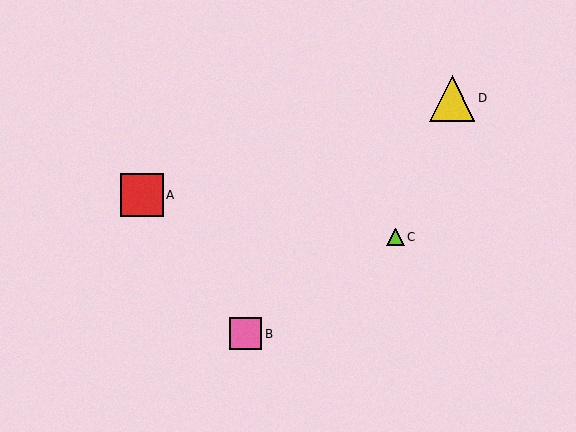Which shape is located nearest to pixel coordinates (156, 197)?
The red square (labeled A) at (142, 195) is nearest to that location.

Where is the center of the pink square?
The center of the pink square is at (245, 334).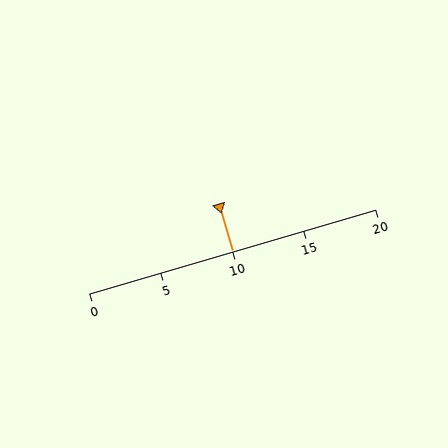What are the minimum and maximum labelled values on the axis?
The axis runs from 0 to 20.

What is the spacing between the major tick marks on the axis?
The major ticks are spaced 5 apart.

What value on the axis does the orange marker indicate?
The marker indicates approximately 10.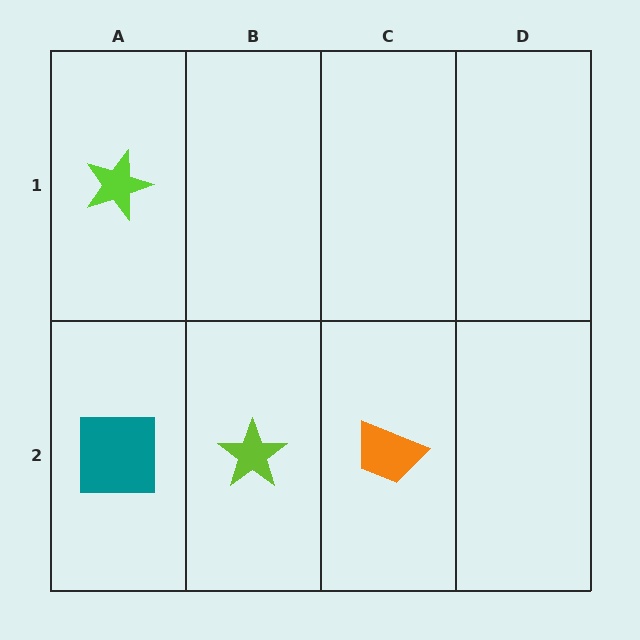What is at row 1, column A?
A lime star.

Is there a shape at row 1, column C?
No, that cell is empty.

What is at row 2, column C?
An orange trapezoid.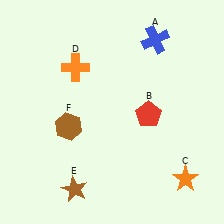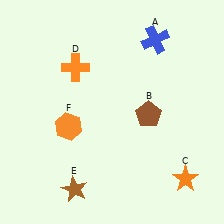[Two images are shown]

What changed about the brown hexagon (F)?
In Image 1, F is brown. In Image 2, it changed to orange.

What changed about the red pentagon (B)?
In Image 1, B is red. In Image 2, it changed to brown.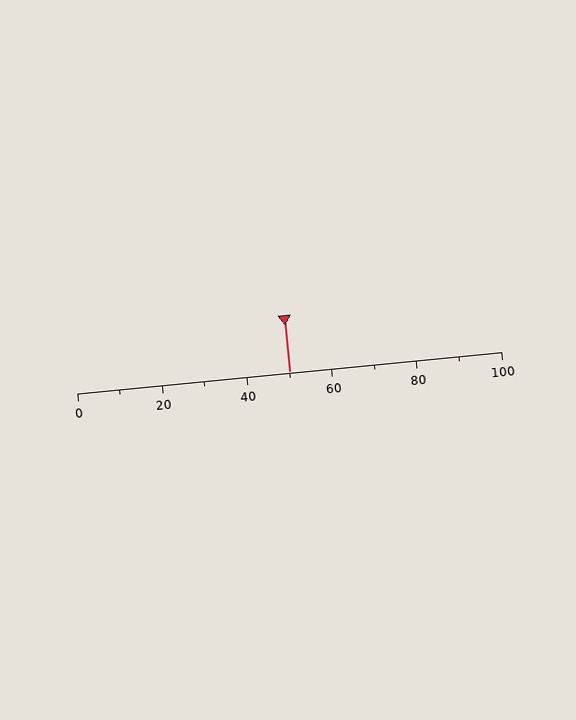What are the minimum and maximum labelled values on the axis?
The axis runs from 0 to 100.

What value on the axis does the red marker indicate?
The marker indicates approximately 50.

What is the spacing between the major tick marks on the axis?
The major ticks are spaced 20 apart.